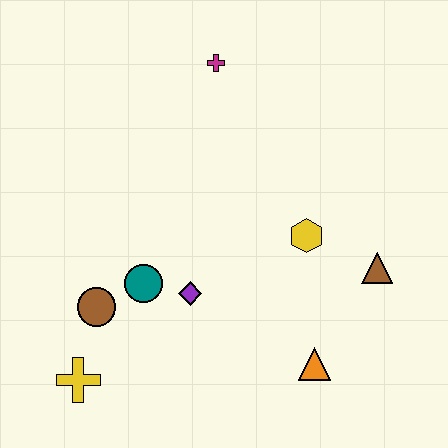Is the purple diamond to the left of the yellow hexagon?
Yes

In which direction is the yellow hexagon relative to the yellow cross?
The yellow hexagon is to the right of the yellow cross.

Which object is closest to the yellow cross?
The brown circle is closest to the yellow cross.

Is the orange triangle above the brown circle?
No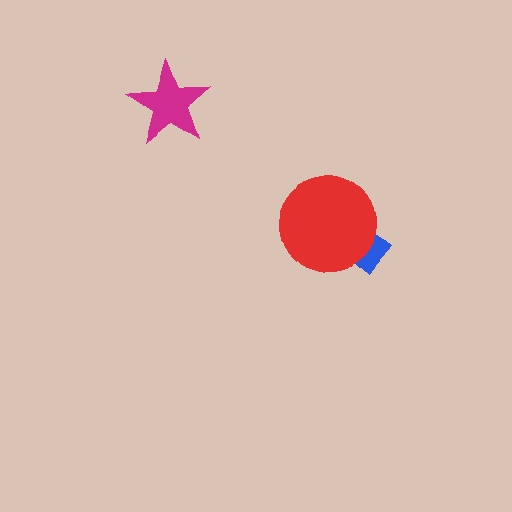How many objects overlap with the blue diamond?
1 object overlaps with the blue diamond.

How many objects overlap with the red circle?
1 object overlaps with the red circle.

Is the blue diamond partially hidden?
Yes, it is partially covered by another shape.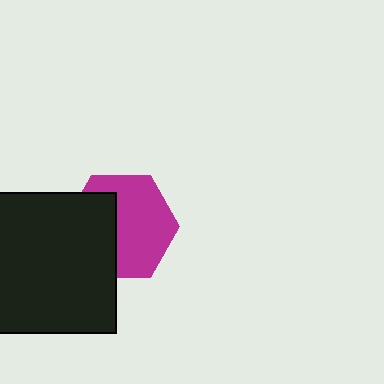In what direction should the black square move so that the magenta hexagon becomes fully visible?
The black square should move left. That is the shortest direction to clear the overlap and leave the magenta hexagon fully visible.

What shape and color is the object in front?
The object in front is a black square.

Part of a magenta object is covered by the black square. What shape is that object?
It is a hexagon.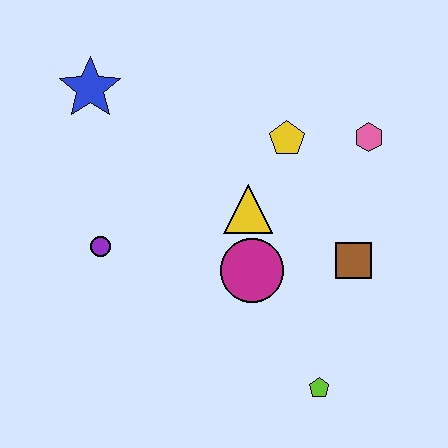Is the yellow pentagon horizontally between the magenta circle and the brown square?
Yes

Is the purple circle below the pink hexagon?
Yes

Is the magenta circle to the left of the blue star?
No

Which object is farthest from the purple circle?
The pink hexagon is farthest from the purple circle.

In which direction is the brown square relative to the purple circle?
The brown square is to the right of the purple circle.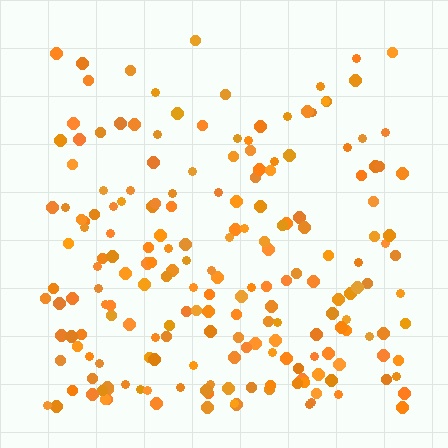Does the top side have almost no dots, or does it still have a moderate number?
Still a moderate number, just noticeably fewer than the bottom.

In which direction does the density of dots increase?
From top to bottom, with the bottom side densest.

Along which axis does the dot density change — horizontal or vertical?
Vertical.